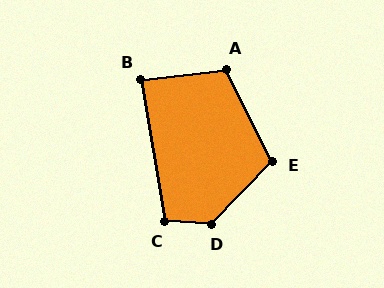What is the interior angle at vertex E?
Approximately 109 degrees (obtuse).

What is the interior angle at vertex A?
Approximately 110 degrees (obtuse).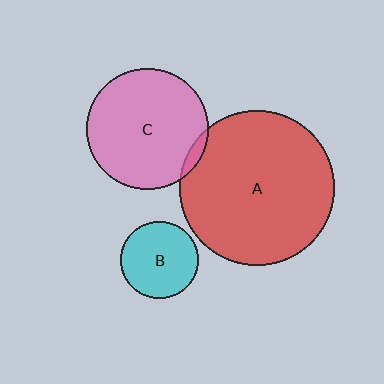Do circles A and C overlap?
Yes.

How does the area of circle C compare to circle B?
Approximately 2.5 times.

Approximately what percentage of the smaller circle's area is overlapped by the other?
Approximately 5%.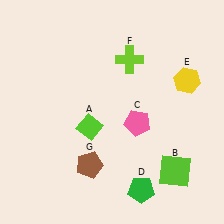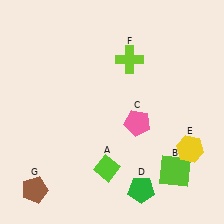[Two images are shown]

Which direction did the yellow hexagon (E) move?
The yellow hexagon (E) moved down.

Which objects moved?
The objects that moved are: the lime diamond (A), the yellow hexagon (E), the brown pentagon (G).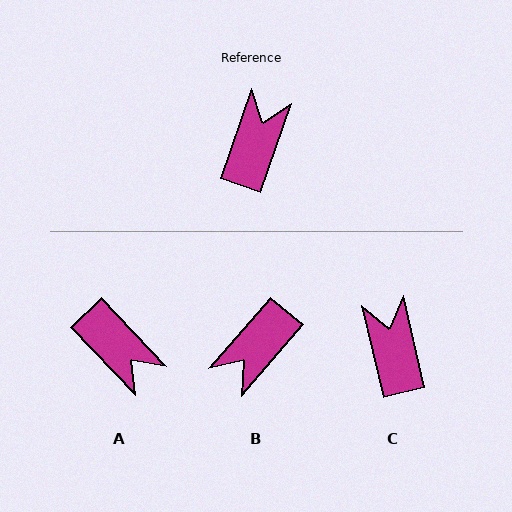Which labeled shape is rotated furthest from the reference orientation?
B, about 158 degrees away.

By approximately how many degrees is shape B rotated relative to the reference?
Approximately 158 degrees counter-clockwise.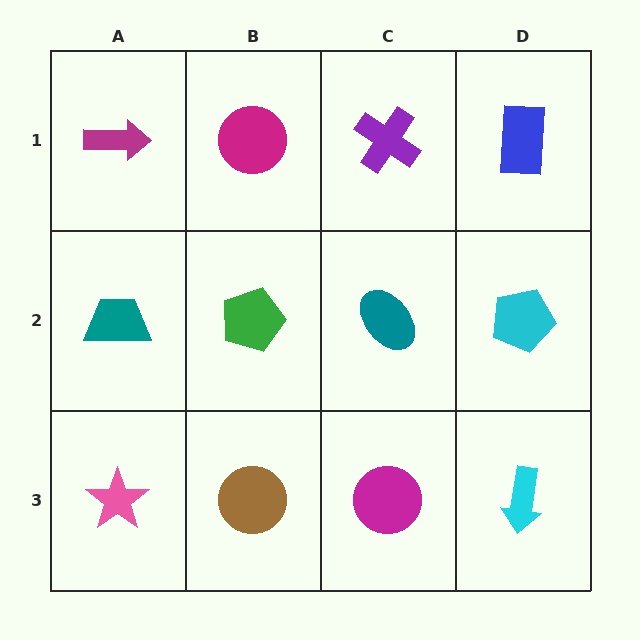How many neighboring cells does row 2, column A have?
3.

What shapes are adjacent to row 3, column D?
A cyan pentagon (row 2, column D), a magenta circle (row 3, column C).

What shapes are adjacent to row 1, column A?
A teal trapezoid (row 2, column A), a magenta circle (row 1, column B).